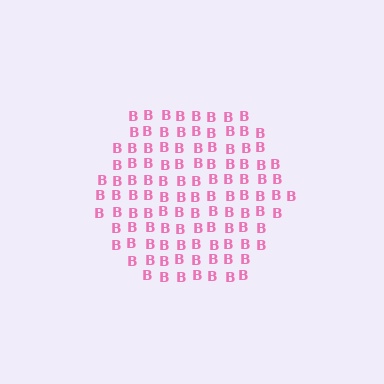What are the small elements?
The small elements are letter B's.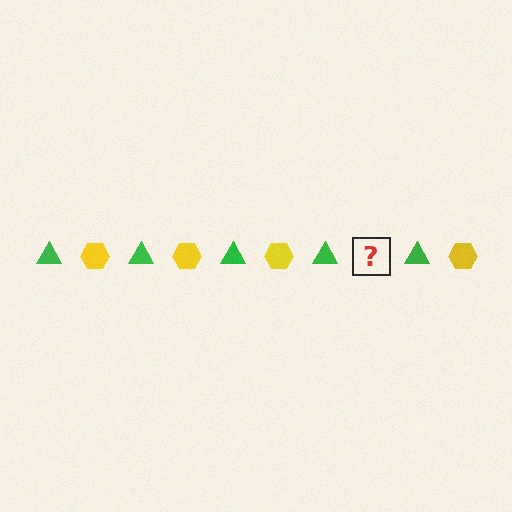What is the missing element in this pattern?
The missing element is a yellow hexagon.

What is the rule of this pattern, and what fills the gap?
The rule is that the pattern alternates between green triangle and yellow hexagon. The gap should be filled with a yellow hexagon.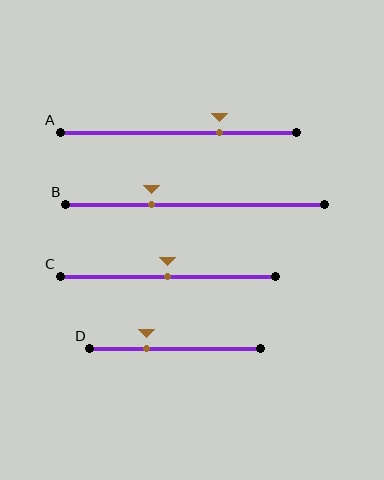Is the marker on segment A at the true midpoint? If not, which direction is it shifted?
No, the marker on segment A is shifted to the right by about 18% of the segment length.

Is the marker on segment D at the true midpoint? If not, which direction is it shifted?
No, the marker on segment D is shifted to the left by about 16% of the segment length.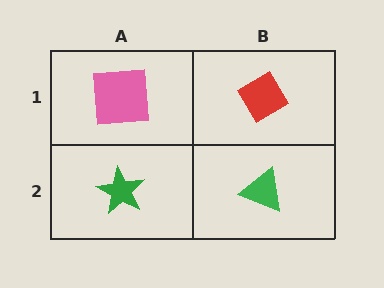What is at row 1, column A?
A pink square.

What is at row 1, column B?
A red diamond.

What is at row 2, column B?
A green triangle.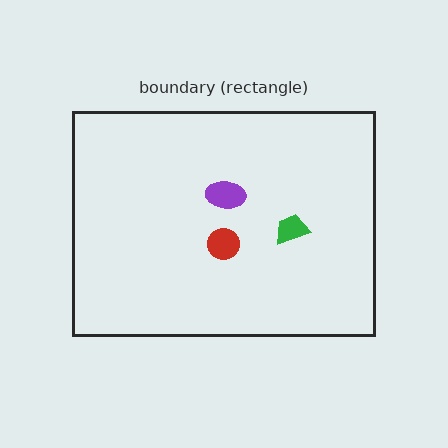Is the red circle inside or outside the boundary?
Inside.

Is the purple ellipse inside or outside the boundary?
Inside.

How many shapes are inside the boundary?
3 inside, 0 outside.